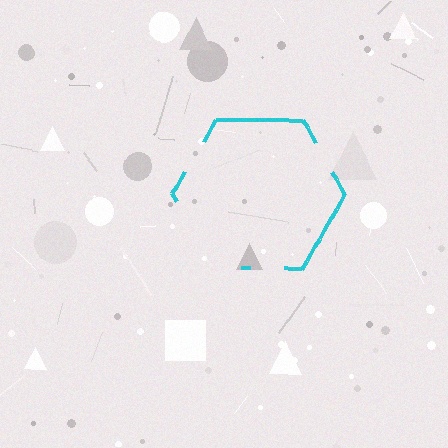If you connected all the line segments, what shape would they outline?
They would outline a hexagon.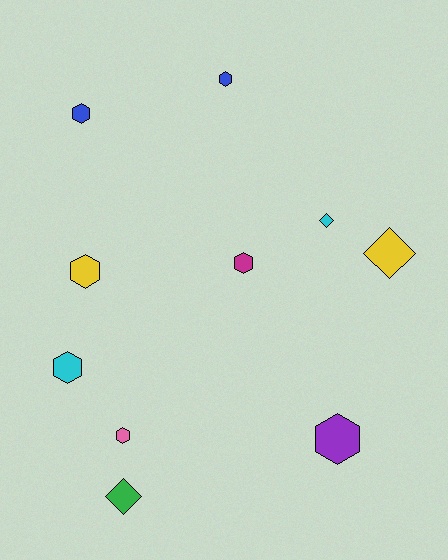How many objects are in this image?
There are 10 objects.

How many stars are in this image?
There are no stars.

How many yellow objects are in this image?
There are 2 yellow objects.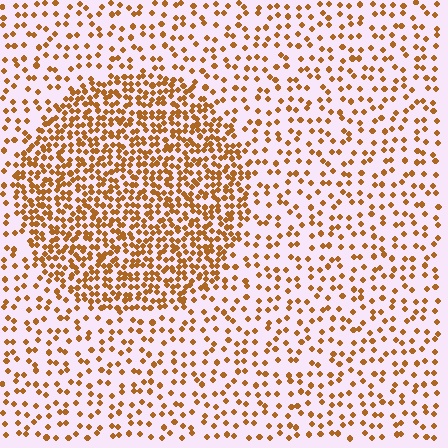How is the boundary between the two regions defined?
The boundary is defined by a change in element density (approximately 2.4x ratio). All elements are the same color, size, and shape.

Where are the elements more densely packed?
The elements are more densely packed inside the circle boundary.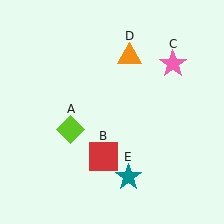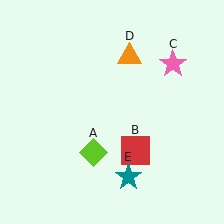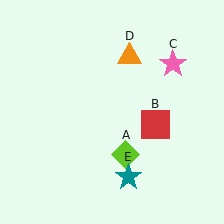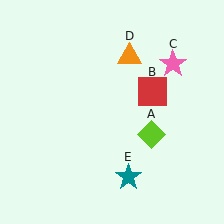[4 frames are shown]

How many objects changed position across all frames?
2 objects changed position: lime diamond (object A), red square (object B).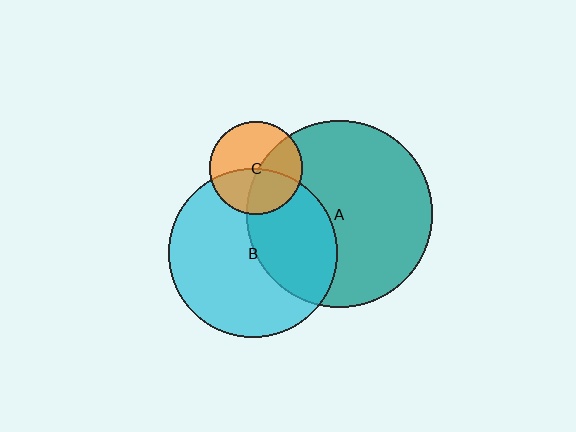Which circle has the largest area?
Circle A (teal).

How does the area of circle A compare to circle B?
Approximately 1.2 times.